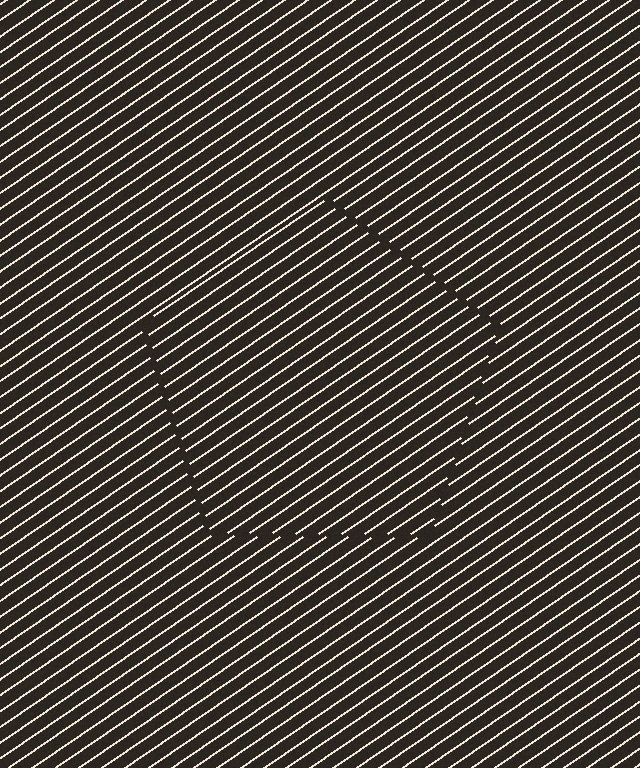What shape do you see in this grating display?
An illusory pentagon. The interior of the shape contains the same grating, shifted by half a period — the contour is defined by the phase discontinuity where line-ends from the inner and outer gratings abut.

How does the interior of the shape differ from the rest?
The interior of the shape contains the same grating, shifted by half a period — the contour is defined by the phase discontinuity where line-ends from the inner and outer gratings abut.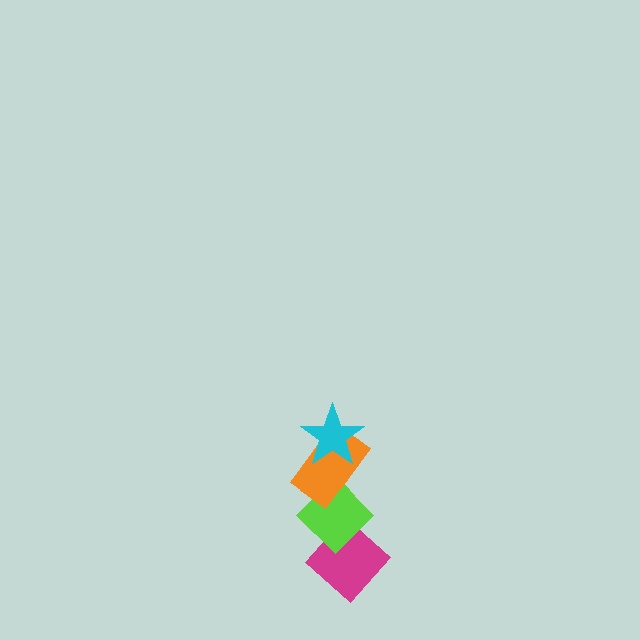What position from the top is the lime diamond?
The lime diamond is 3rd from the top.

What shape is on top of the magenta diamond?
The lime diamond is on top of the magenta diamond.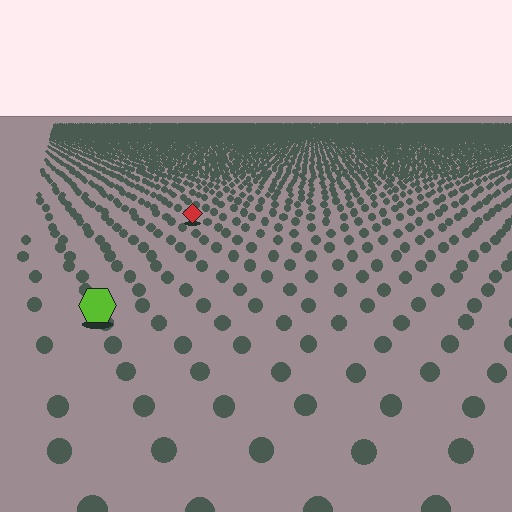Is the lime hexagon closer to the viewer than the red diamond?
Yes. The lime hexagon is closer — you can tell from the texture gradient: the ground texture is coarser near it.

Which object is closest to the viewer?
The lime hexagon is closest. The texture marks near it are larger and more spread out.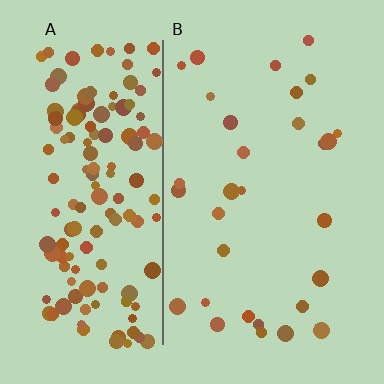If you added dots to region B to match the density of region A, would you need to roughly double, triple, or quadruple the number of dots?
Approximately quadruple.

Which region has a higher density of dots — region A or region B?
A (the left).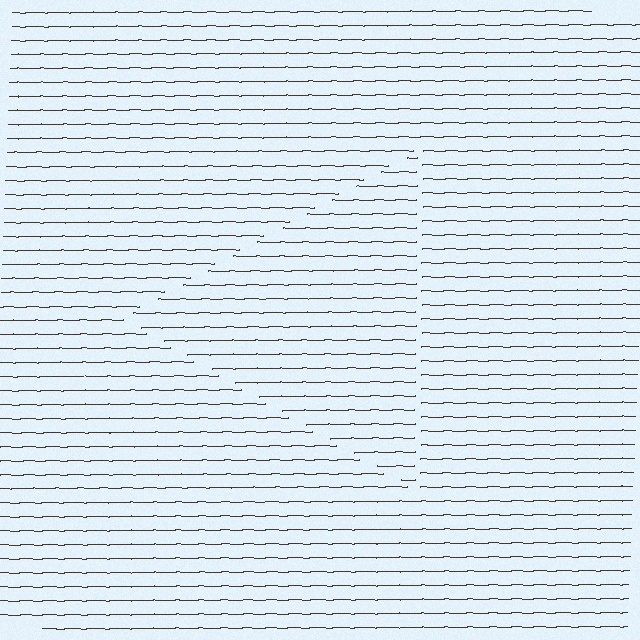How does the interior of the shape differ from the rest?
The interior of the shape contains the same grating, shifted by half a period — the contour is defined by the phase discontinuity where line-ends from the inner and outer gratings abut.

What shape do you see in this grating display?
An illusory triangle. The interior of the shape contains the same grating, shifted by half a period — the contour is defined by the phase discontinuity where line-ends from the inner and outer gratings abut.